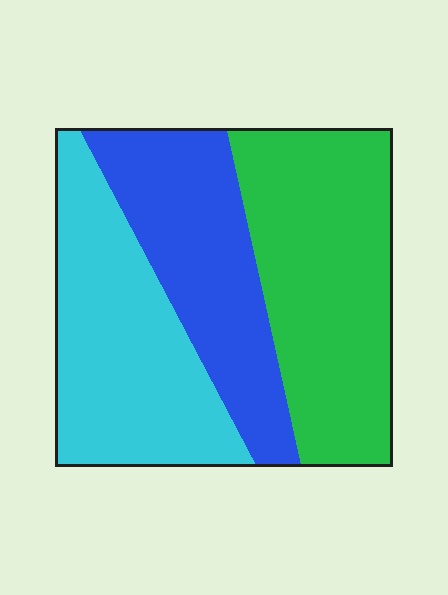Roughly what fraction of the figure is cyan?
Cyan covers around 35% of the figure.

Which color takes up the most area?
Green, at roughly 40%.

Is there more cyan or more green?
Green.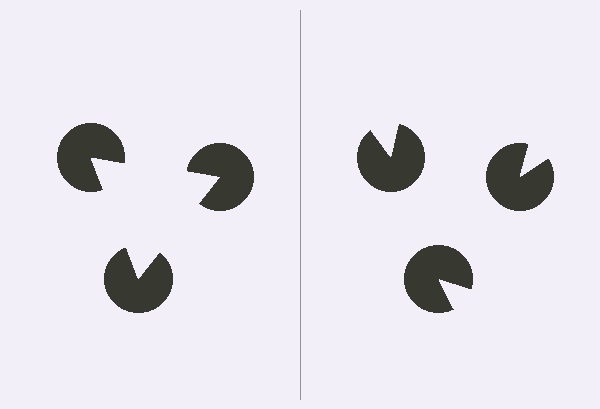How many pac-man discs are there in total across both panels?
6 — 3 on each side.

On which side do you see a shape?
An illusory triangle appears on the left side. On the right side the wedge cuts are rotated, so no coherent shape forms.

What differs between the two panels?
The pac-man discs are positioned identically on both sides; only the wedge orientations differ. On the left they align to a triangle; on the right they are misaligned.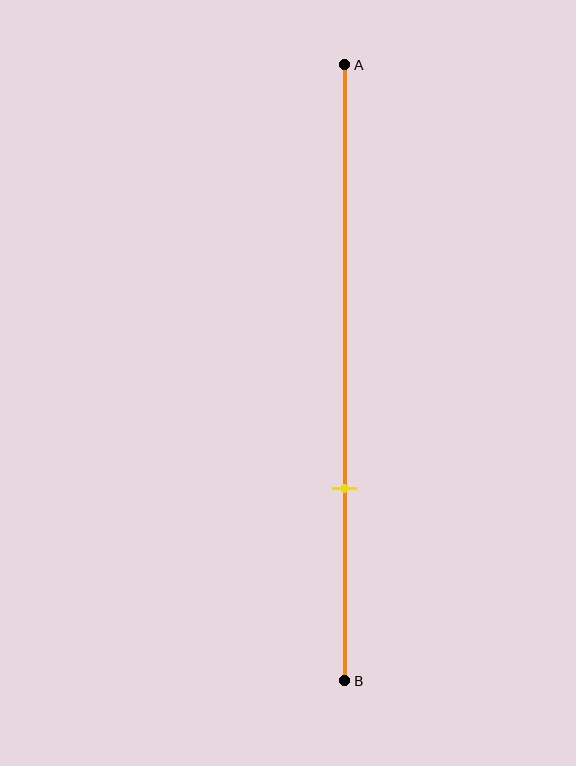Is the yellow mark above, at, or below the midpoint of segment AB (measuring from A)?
The yellow mark is below the midpoint of segment AB.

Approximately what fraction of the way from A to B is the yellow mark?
The yellow mark is approximately 70% of the way from A to B.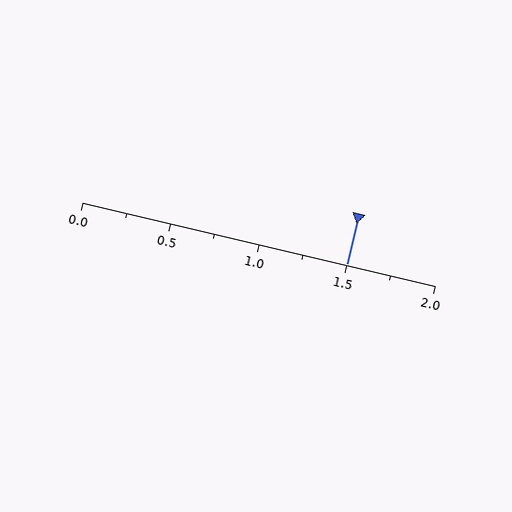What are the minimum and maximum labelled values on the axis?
The axis runs from 0.0 to 2.0.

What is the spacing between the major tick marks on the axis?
The major ticks are spaced 0.5 apart.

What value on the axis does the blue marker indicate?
The marker indicates approximately 1.5.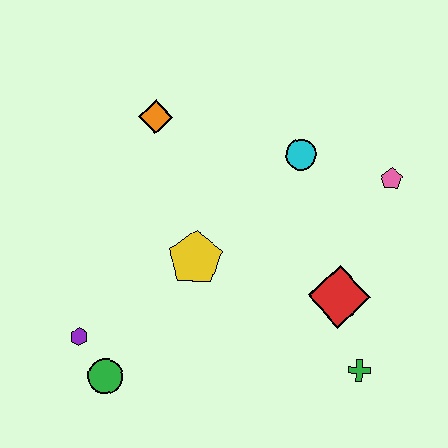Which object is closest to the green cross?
The red diamond is closest to the green cross.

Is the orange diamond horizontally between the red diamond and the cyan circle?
No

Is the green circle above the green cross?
No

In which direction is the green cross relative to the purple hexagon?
The green cross is to the right of the purple hexagon.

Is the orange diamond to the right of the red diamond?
No